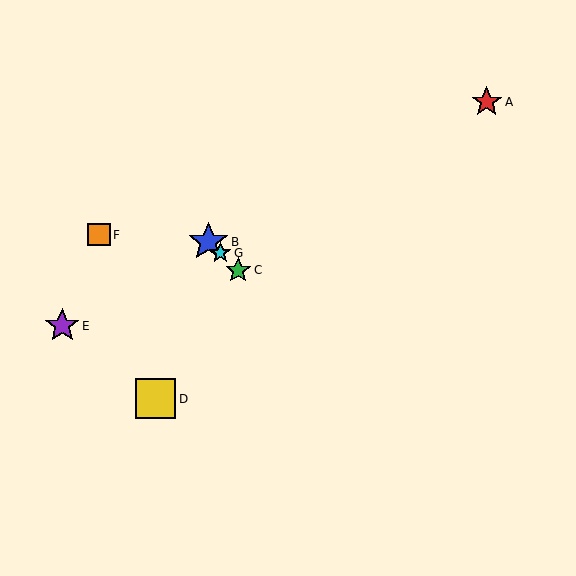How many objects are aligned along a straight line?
3 objects (B, C, G) are aligned along a straight line.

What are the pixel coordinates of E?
Object E is at (62, 326).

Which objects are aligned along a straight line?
Objects B, C, G are aligned along a straight line.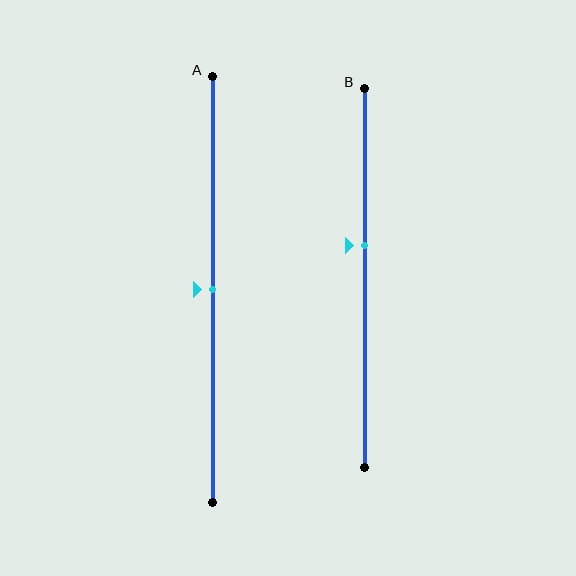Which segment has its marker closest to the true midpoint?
Segment A has its marker closest to the true midpoint.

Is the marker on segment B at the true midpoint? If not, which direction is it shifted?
No, the marker on segment B is shifted upward by about 9% of the segment length.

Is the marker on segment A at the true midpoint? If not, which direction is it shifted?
Yes, the marker on segment A is at the true midpoint.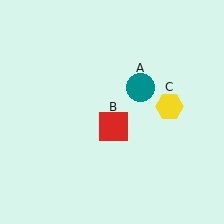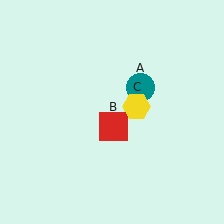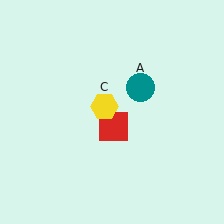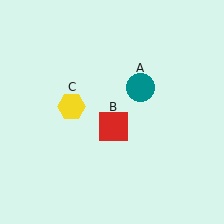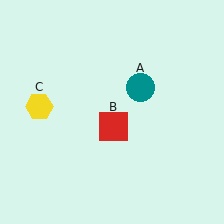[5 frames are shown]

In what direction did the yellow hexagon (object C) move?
The yellow hexagon (object C) moved left.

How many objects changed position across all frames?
1 object changed position: yellow hexagon (object C).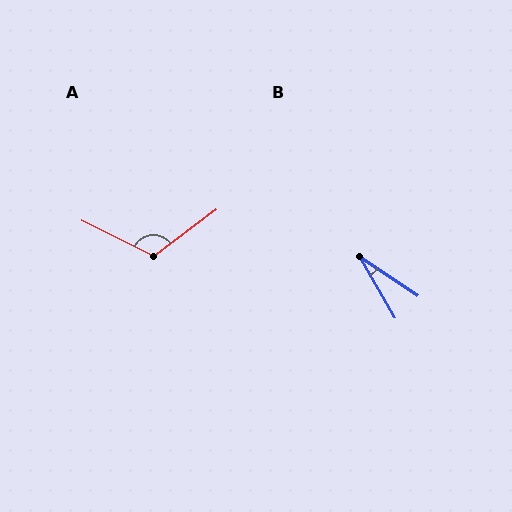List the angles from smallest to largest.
B (26°), A (117°).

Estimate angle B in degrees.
Approximately 26 degrees.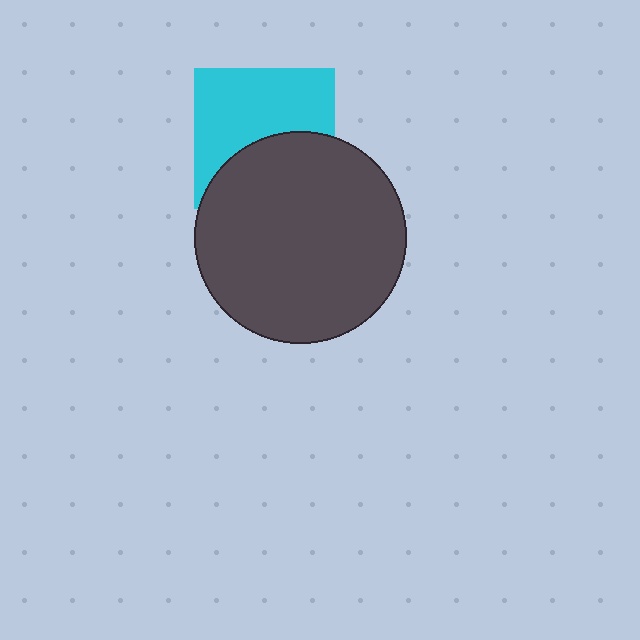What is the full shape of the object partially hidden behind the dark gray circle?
The partially hidden object is a cyan square.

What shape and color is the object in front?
The object in front is a dark gray circle.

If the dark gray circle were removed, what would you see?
You would see the complete cyan square.